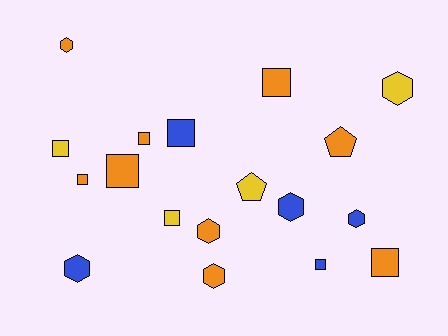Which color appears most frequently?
Orange, with 9 objects.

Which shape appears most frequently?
Square, with 9 objects.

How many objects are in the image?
There are 18 objects.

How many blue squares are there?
There are 2 blue squares.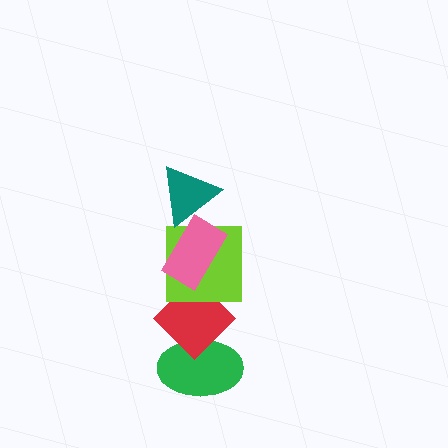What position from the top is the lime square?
The lime square is 3rd from the top.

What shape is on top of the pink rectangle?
The teal triangle is on top of the pink rectangle.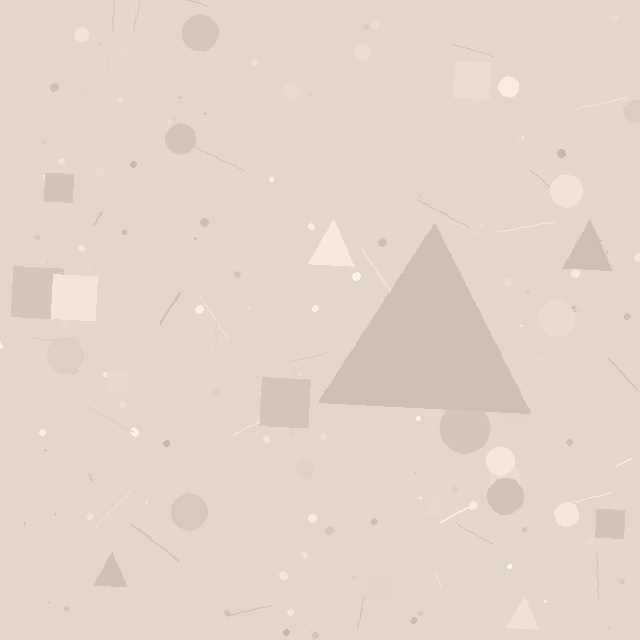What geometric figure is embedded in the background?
A triangle is embedded in the background.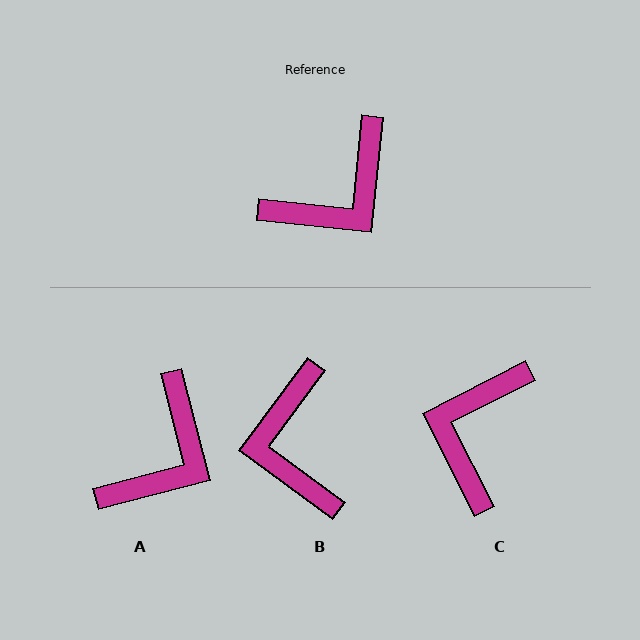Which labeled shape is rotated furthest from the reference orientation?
C, about 147 degrees away.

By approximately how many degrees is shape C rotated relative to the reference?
Approximately 147 degrees clockwise.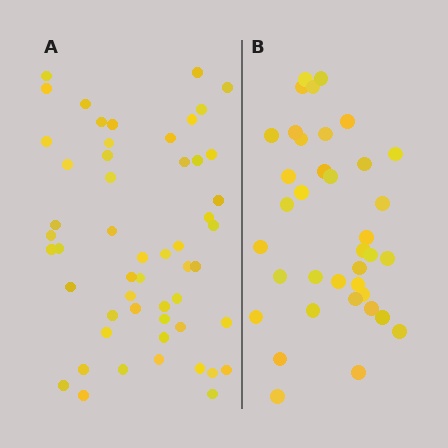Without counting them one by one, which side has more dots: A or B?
Region A (the left region) has more dots.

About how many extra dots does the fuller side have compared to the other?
Region A has approximately 15 more dots than region B.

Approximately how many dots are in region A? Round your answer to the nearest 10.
About 50 dots. (The exact count is 53, which rounds to 50.)